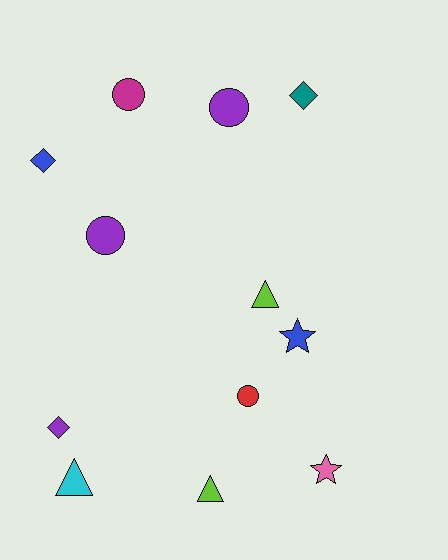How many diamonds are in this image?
There are 3 diamonds.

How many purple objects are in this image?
There are 3 purple objects.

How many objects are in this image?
There are 12 objects.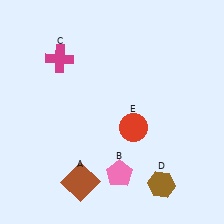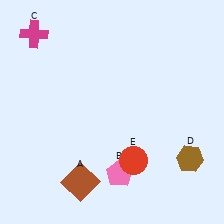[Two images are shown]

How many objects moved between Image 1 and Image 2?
3 objects moved between the two images.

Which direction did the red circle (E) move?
The red circle (E) moved down.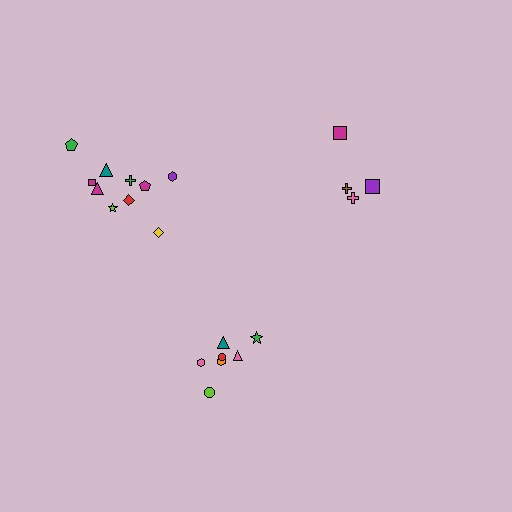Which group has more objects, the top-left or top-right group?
The top-left group.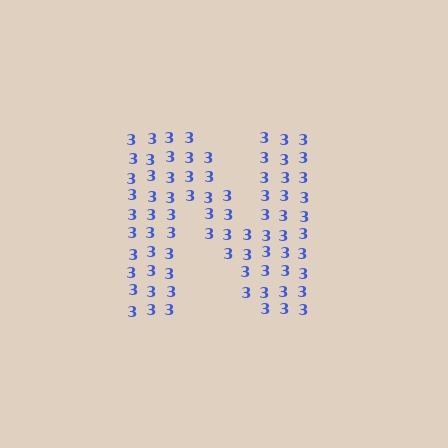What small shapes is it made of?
It is made of small digit 3's.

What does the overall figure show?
The overall figure shows the letter N.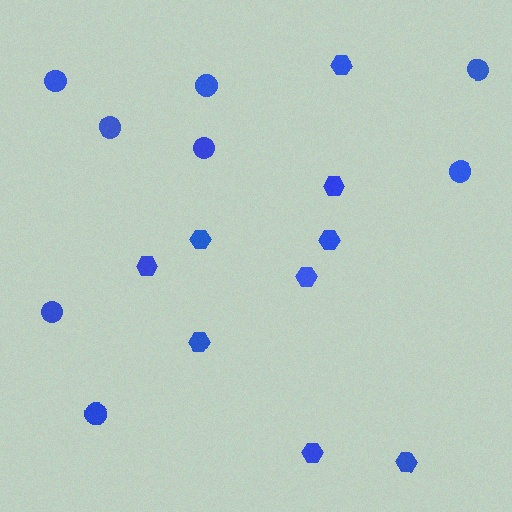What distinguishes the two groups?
There are 2 groups: one group of hexagons (9) and one group of circles (8).